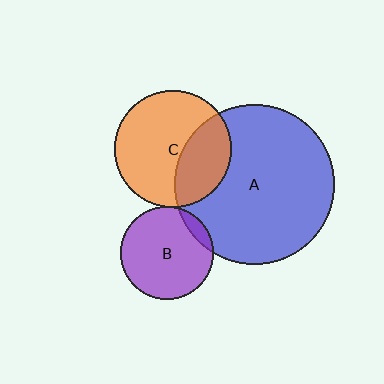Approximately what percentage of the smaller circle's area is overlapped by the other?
Approximately 35%.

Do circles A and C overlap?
Yes.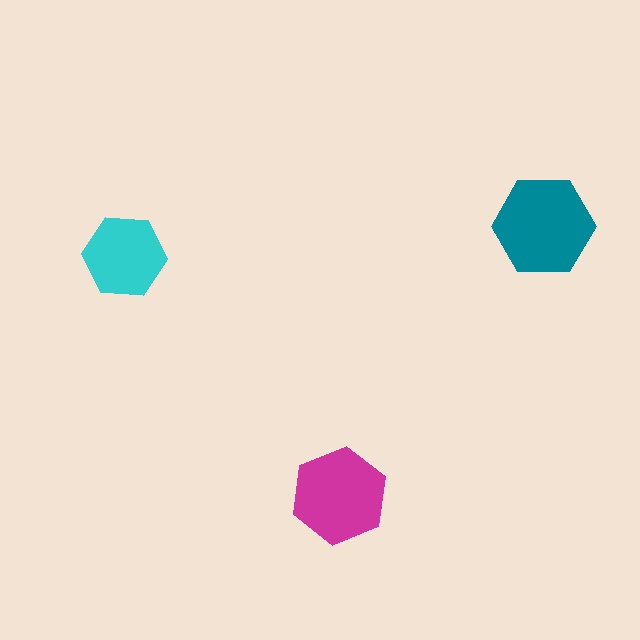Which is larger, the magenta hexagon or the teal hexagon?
The teal one.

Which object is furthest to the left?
The cyan hexagon is leftmost.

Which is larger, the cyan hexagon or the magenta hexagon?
The magenta one.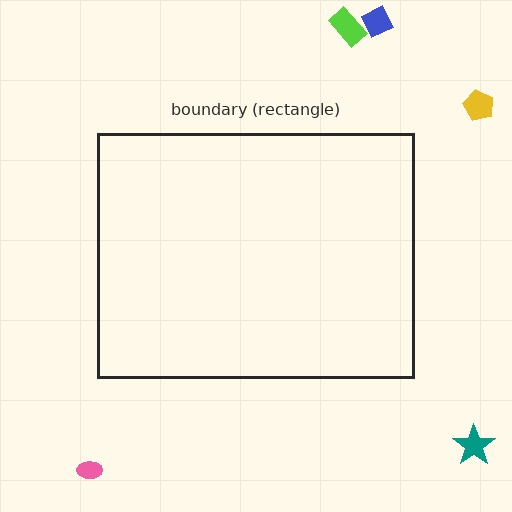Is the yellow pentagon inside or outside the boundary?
Outside.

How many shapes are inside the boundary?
0 inside, 5 outside.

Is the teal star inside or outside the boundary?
Outside.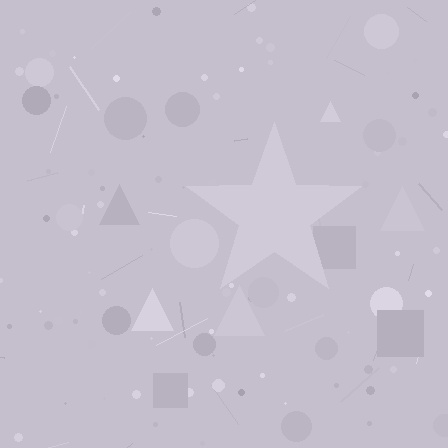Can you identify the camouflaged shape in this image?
The camouflaged shape is a star.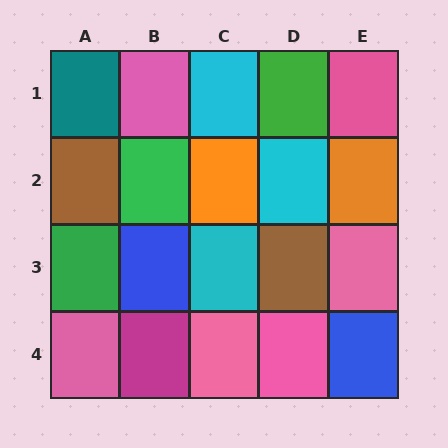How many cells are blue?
2 cells are blue.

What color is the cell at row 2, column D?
Cyan.